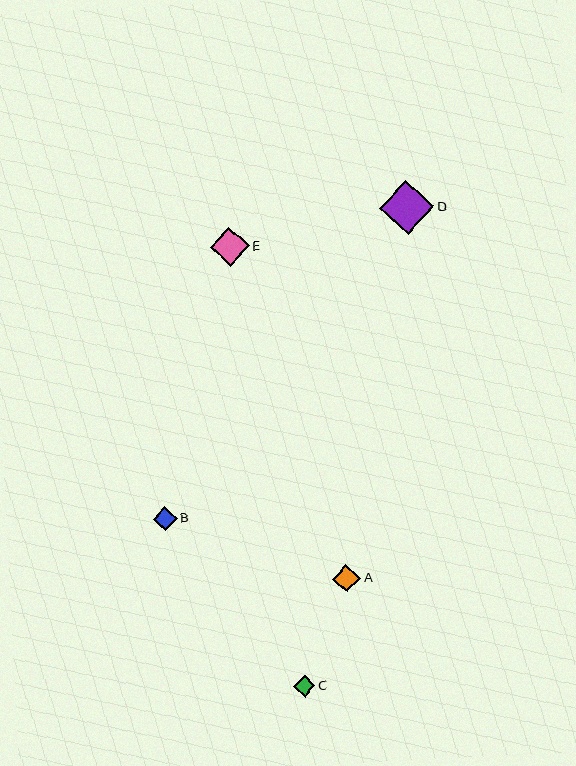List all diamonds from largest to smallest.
From largest to smallest: D, E, A, B, C.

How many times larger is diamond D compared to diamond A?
Diamond D is approximately 1.9 times the size of diamond A.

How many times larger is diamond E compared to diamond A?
Diamond E is approximately 1.4 times the size of diamond A.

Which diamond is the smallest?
Diamond C is the smallest with a size of approximately 22 pixels.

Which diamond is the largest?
Diamond D is the largest with a size of approximately 54 pixels.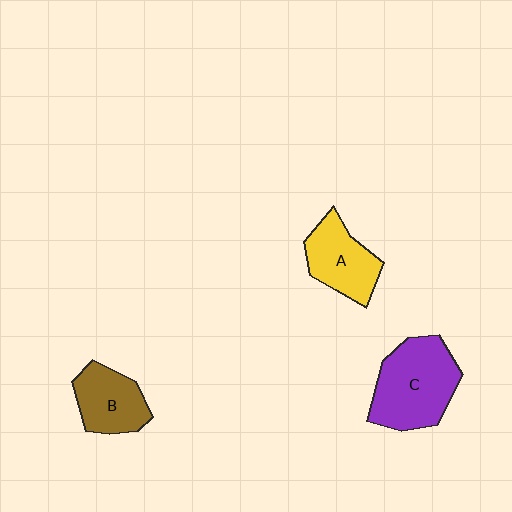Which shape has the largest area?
Shape C (purple).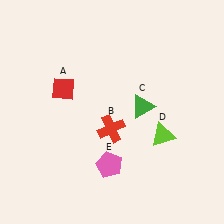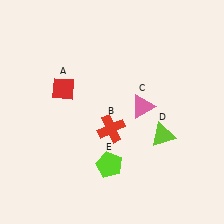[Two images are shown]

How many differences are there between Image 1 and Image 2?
There are 2 differences between the two images.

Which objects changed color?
C changed from green to pink. E changed from pink to lime.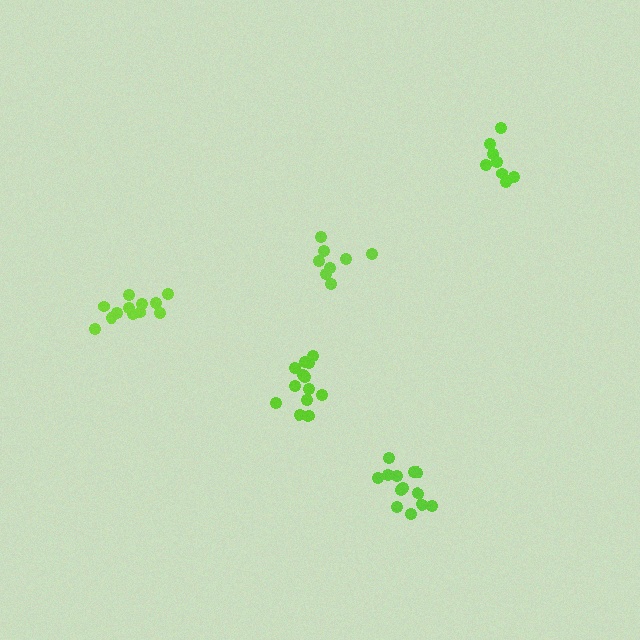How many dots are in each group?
Group 1: 8 dots, Group 2: 13 dots, Group 3: 13 dots, Group 4: 12 dots, Group 5: 8 dots (54 total).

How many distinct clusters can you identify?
There are 5 distinct clusters.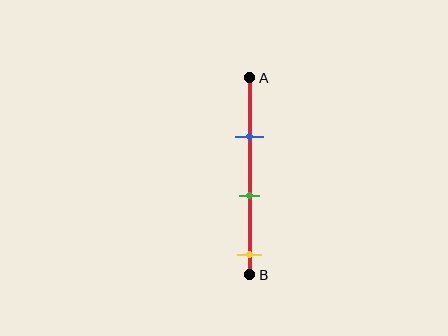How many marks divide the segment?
There are 3 marks dividing the segment.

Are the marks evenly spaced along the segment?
Yes, the marks are approximately evenly spaced.